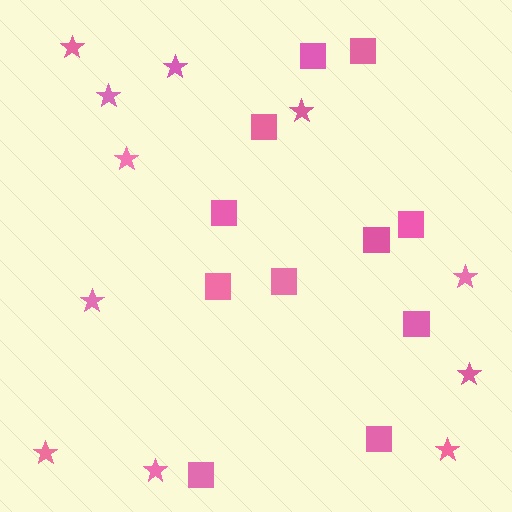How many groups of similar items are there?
There are 2 groups: one group of stars (11) and one group of squares (11).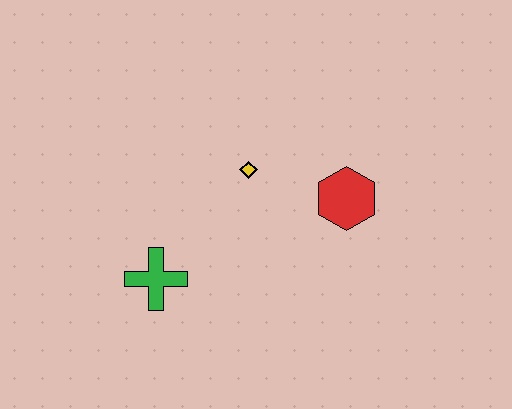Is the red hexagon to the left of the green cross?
No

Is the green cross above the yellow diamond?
No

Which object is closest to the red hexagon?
The yellow diamond is closest to the red hexagon.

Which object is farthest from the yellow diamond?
The green cross is farthest from the yellow diamond.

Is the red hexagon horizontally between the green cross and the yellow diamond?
No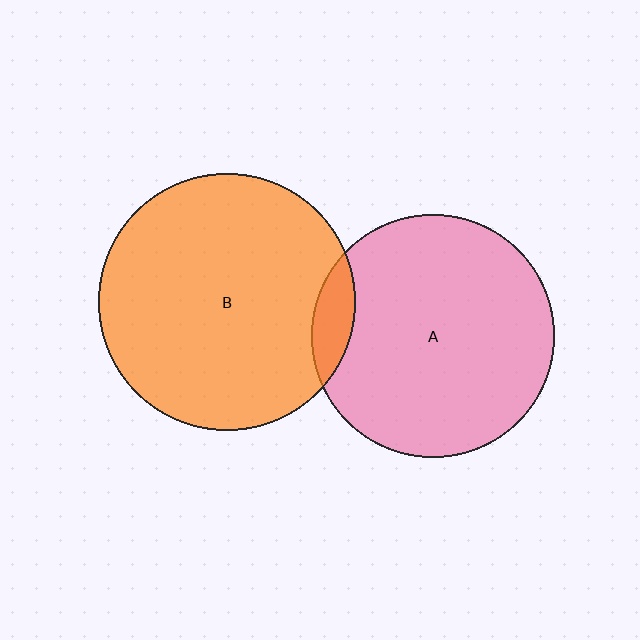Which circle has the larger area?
Circle B (orange).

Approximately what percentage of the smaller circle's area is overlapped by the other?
Approximately 10%.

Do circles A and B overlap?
Yes.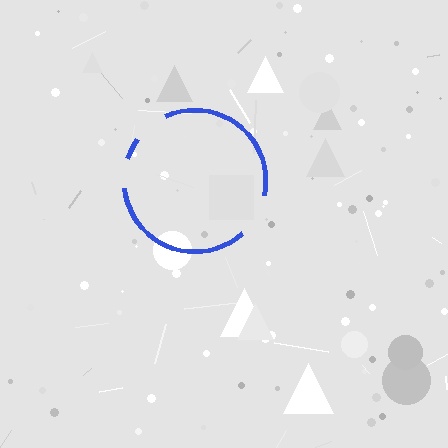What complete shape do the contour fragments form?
The contour fragments form a circle.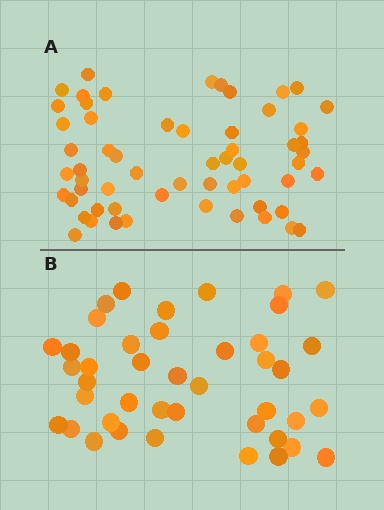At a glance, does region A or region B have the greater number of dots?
Region A (the top region) has more dots.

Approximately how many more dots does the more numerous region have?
Region A has approximately 15 more dots than region B.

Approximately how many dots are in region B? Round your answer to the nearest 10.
About 40 dots. (The exact count is 42, which rounds to 40.)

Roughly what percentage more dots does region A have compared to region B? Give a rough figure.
About 40% more.